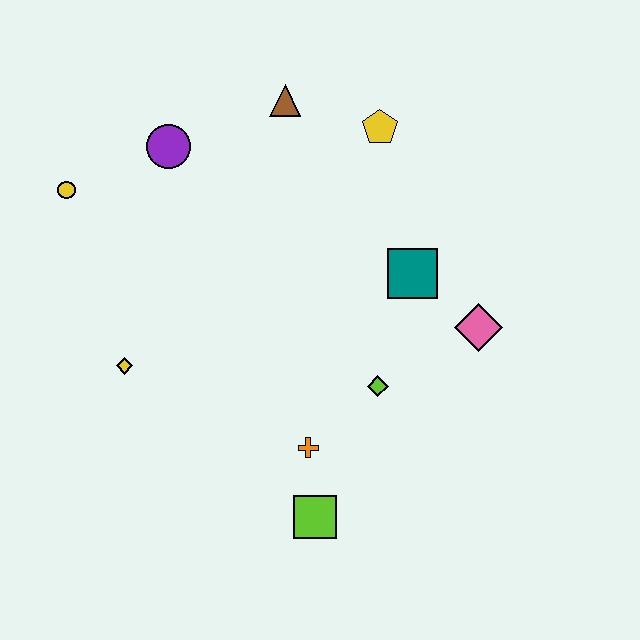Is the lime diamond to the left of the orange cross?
No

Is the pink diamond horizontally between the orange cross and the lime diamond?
No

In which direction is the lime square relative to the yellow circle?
The lime square is below the yellow circle.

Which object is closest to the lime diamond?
The orange cross is closest to the lime diamond.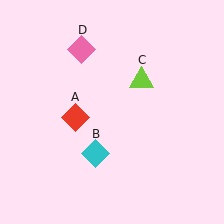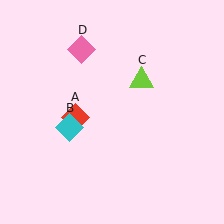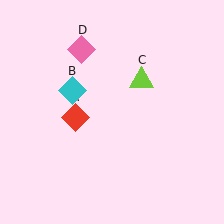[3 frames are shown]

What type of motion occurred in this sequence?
The cyan diamond (object B) rotated clockwise around the center of the scene.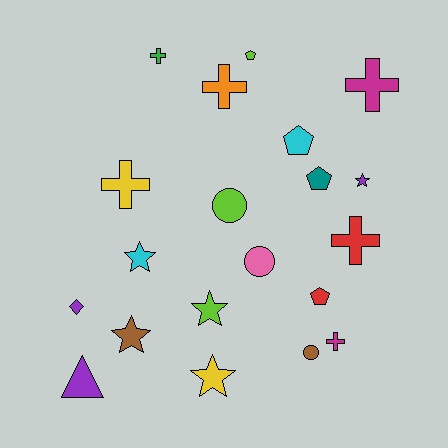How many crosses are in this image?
There are 6 crosses.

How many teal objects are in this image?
There is 1 teal object.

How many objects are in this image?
There are 20 objects.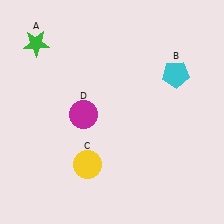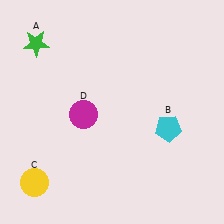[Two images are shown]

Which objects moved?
The objects that moved are: the cyan pentagon (B), the yellow circle (C).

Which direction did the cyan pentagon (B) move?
The cyan pentagon (B) moved down.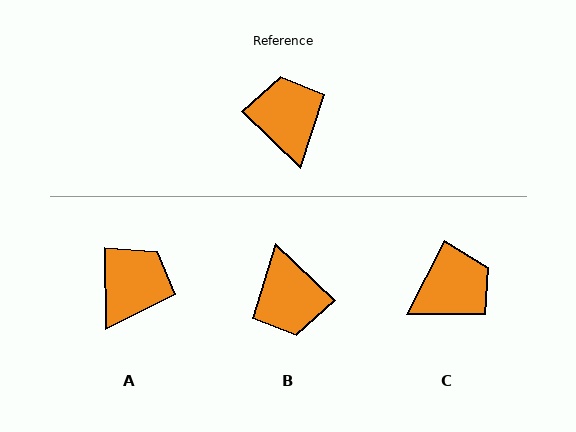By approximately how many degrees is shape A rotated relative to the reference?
Approximately 46 degrees clockwise.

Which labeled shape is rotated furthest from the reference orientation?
B, about 179 degrees away.